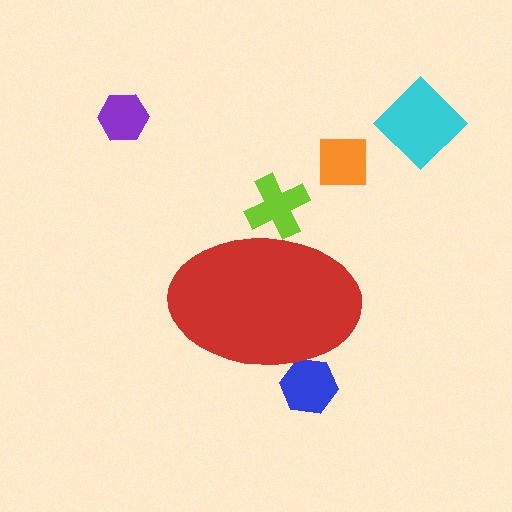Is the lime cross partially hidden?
Yes, the lime cross is partially hidden behind the red ellipse.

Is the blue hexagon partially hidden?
Yes, the blue hexagon is partially hidden behind the red ellipse.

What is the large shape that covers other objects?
A red ellipse.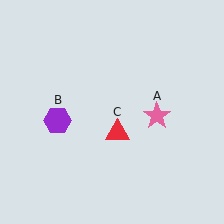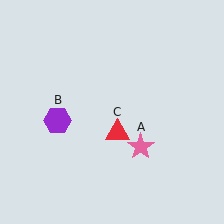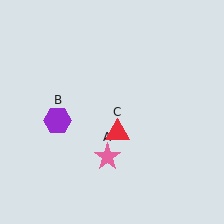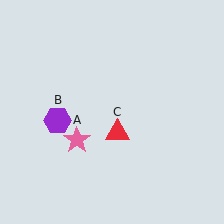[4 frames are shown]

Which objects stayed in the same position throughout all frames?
Purple hexagon (object B) and red triangle (object C) remained stationary.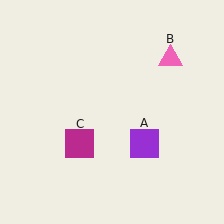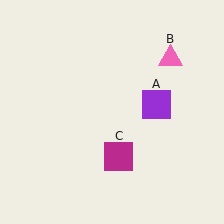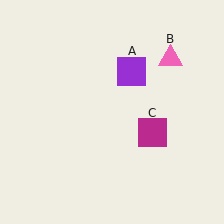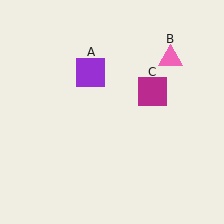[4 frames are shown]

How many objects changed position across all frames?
2 objects changed position: purple square (object A), magenta square (object C).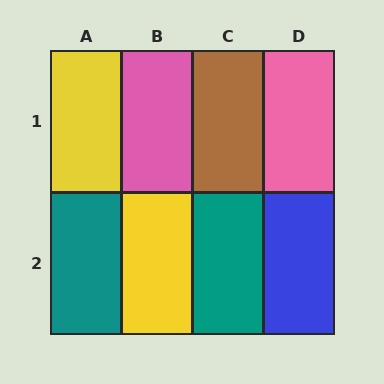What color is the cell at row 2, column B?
Yellow.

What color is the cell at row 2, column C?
Teal.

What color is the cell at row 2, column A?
Teal.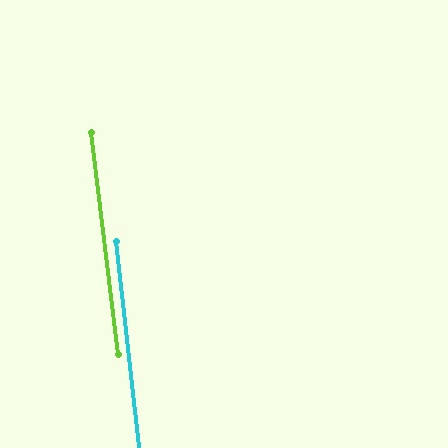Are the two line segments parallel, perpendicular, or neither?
Parallel — their directions differ by only 0.6°.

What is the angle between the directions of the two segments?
Approximately 1 degree.